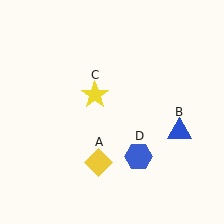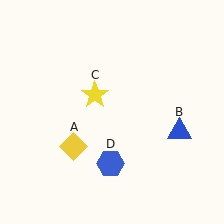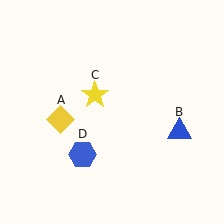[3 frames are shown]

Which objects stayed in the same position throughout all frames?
Blue triangle (object B) and yellow star (object C) remained stationary.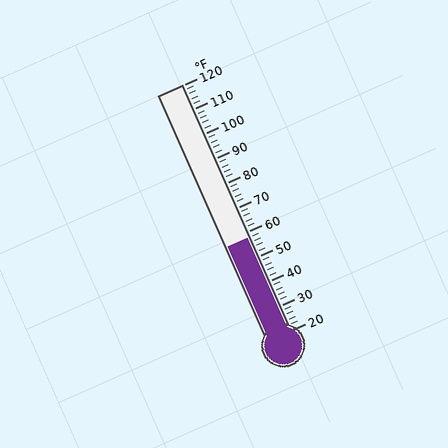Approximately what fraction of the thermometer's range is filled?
The thermometer is filled to approximately 40% of its range.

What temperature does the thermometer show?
The thermometer shows approximately 58°F.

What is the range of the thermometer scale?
The thermometer scale ranges from 20°F to 120°F.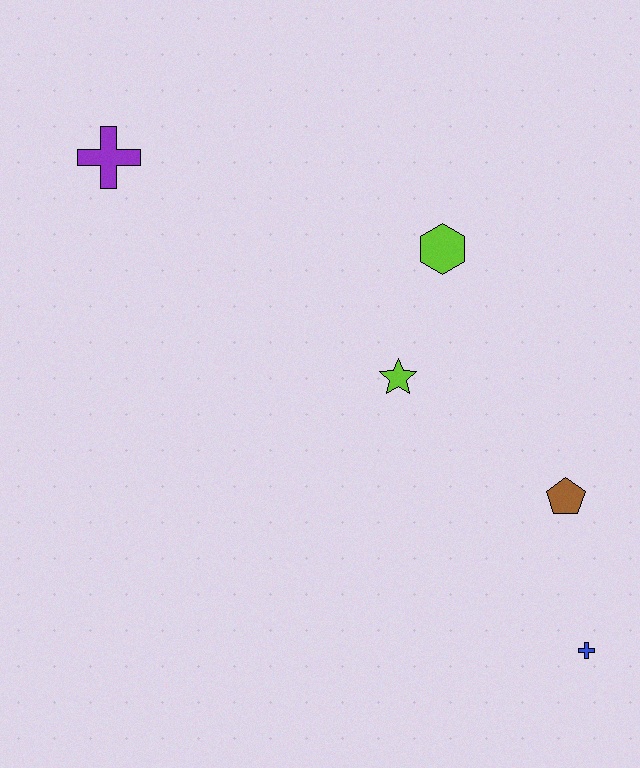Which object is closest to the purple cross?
The lime hexagon is closest to the purple cross.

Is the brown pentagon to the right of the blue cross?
No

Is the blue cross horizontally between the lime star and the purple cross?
No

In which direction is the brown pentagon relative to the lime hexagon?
The brown pentagon is below the lime hexagon.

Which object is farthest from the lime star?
The purple cross is farthest from the lime star.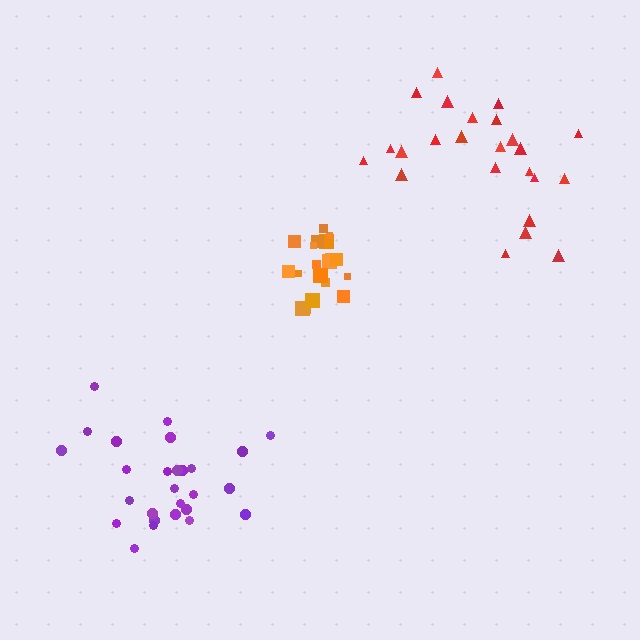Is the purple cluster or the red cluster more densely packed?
Purple.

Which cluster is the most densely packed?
Orange.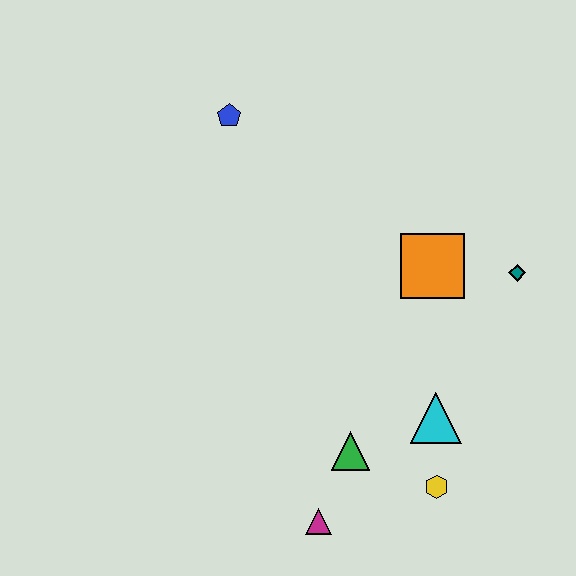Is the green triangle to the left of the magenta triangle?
No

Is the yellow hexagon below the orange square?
Yes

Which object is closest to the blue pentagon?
The orange square is closest to the blue pentagon.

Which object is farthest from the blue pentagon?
The yellow hexagon is farthest from the blue pentagon.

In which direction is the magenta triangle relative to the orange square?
The magenta triangle is below the orange square.